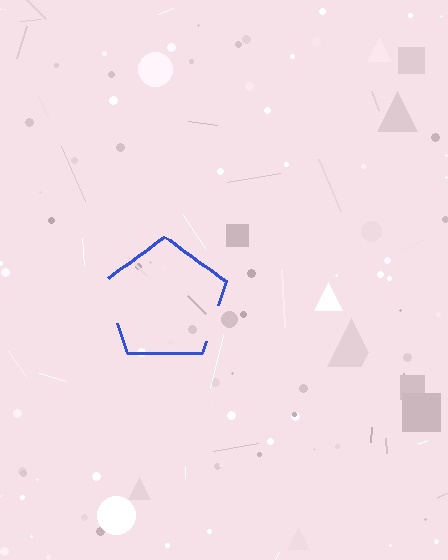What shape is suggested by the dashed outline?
The dashed outline suggests a pentagon.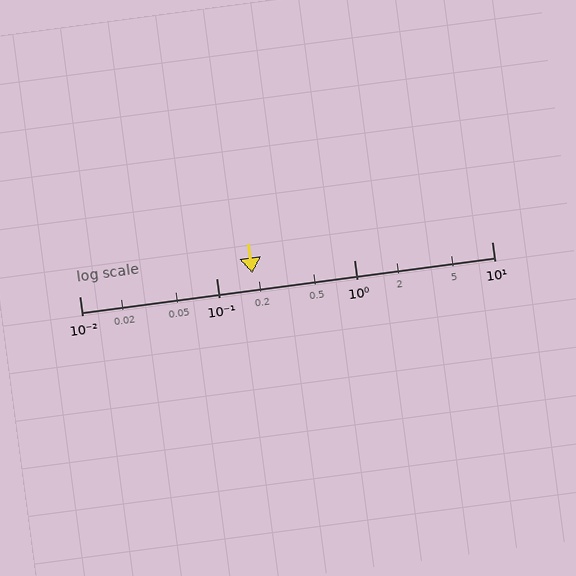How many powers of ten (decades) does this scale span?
The scale spans 3 decades, from 0.01 to 10.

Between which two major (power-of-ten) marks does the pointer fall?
The pointer is between 0.1 and 1.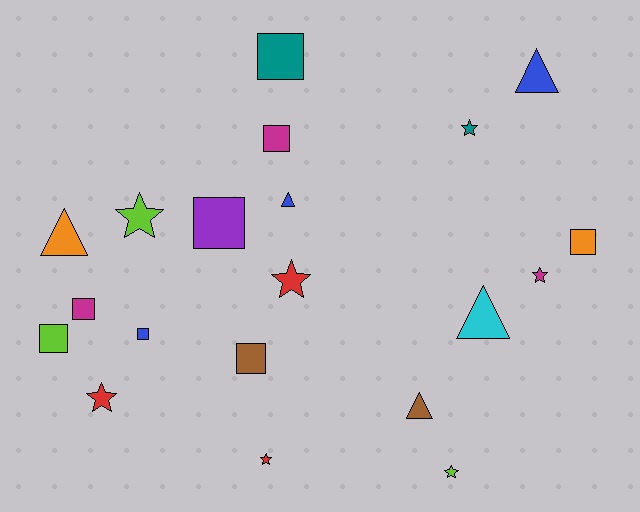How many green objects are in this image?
There are no green objects.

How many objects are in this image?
There are 20 objects.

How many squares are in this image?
There are 8 squares.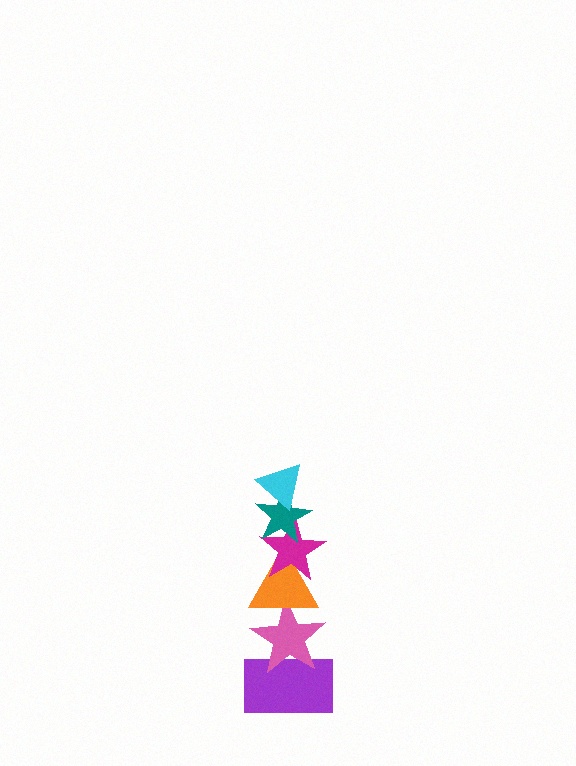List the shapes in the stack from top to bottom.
From top to bottom: the cyan triangle, the teal star, the magenta star, the orange triangle, the pink star, the purple rectangle.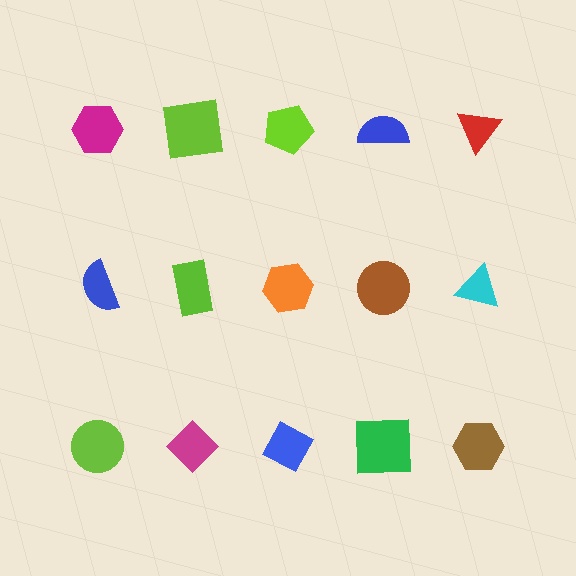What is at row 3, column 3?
A blue diamond.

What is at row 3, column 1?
A lime circle.